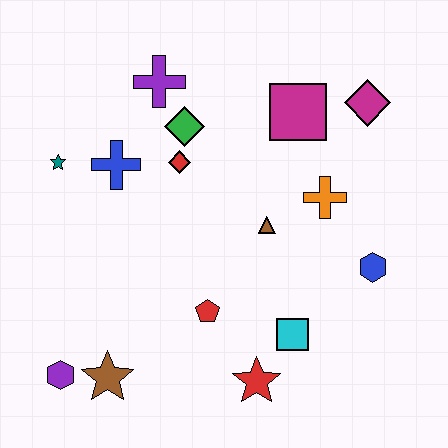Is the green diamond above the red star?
Yes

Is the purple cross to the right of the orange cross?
No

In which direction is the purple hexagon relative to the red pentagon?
The purple hexagon is to the left of the red pentagon.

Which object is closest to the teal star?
The blue cross is closest to the teal star.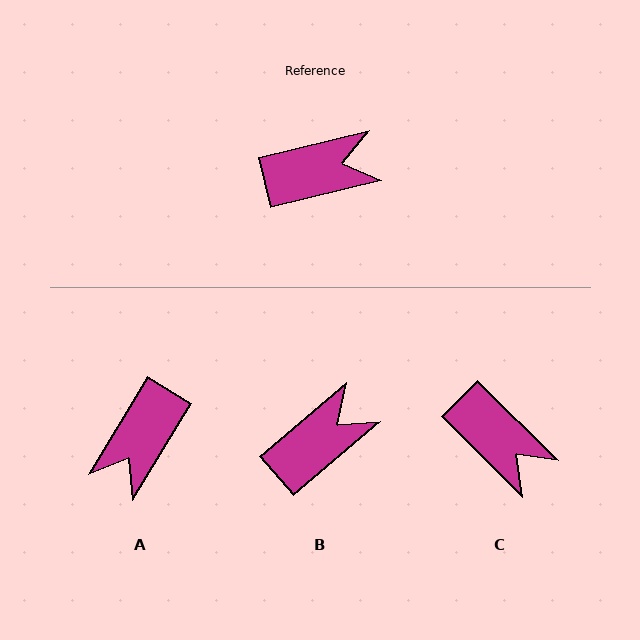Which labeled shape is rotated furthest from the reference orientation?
A, about 135 degrees away.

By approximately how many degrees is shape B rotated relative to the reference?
Approximately 27 degrees counter-clockwise.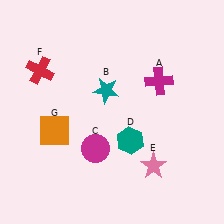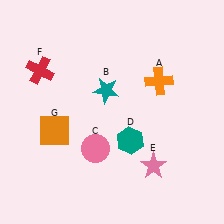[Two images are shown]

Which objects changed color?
A changed from magenta to orange. C changed from magenta to pink.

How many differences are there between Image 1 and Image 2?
There are 2 differences between the two images.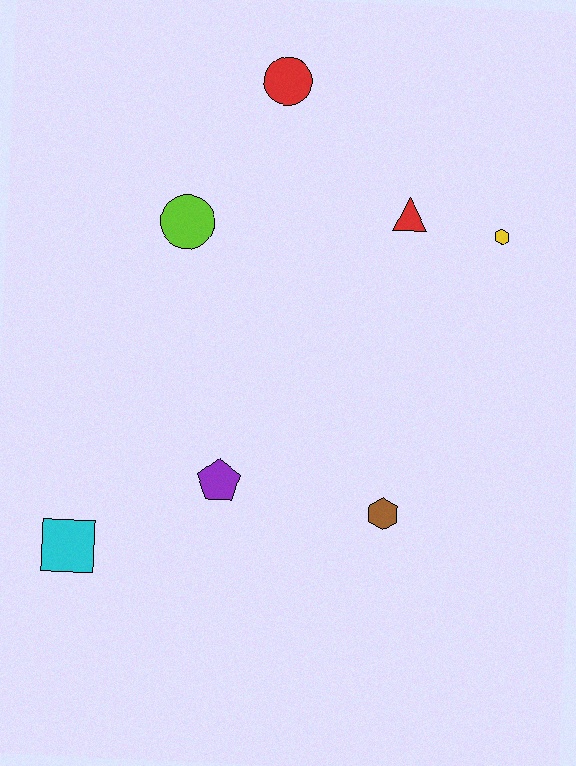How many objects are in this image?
There are 7 objects.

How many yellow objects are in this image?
There is 1 yellow object.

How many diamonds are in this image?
There are no diamonds.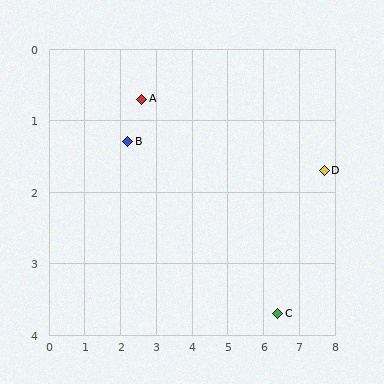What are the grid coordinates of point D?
Point D is at approximately (7.7, 1.7).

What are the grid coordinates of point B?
Point B is at approximately (2.2, 1.3).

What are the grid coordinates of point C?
Point C is at approximately (6.4, 3.7).